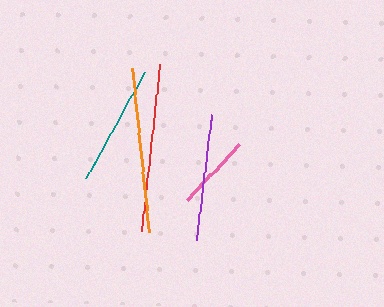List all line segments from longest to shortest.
From longest to shortest: red, orange, purple, teal, pink.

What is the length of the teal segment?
The teal segment is approximately 121 pixels long.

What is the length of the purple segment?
The purple segment is approximately 127 pixels long.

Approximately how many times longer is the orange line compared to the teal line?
The orange line is approximately 1.4 times the length of the teal line.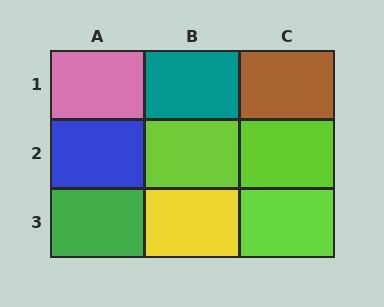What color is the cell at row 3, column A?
Green.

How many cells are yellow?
1 cell is yellow.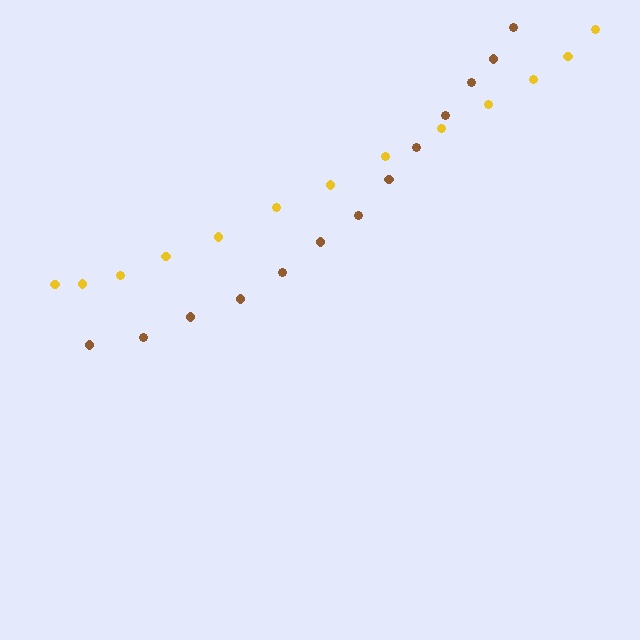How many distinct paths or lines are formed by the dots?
There are 2 distinct paths.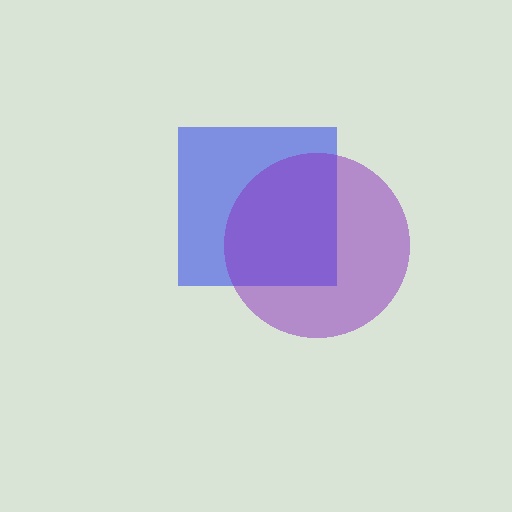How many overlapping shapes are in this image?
There are 2 overlapping shapes in the image.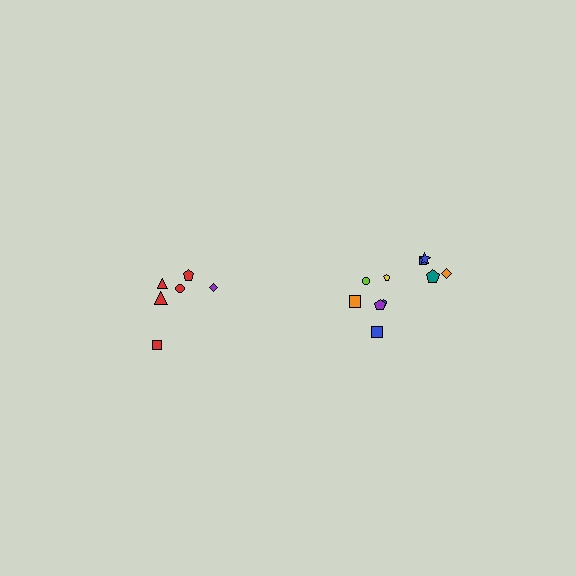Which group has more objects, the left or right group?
The right group.